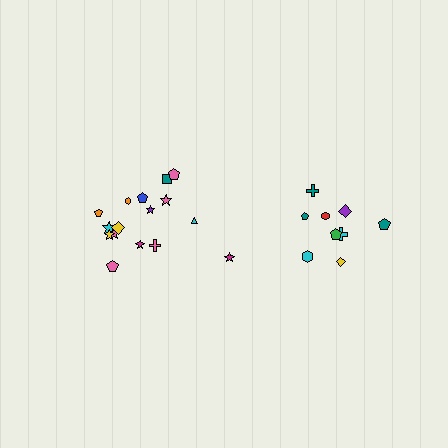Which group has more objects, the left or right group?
The left group.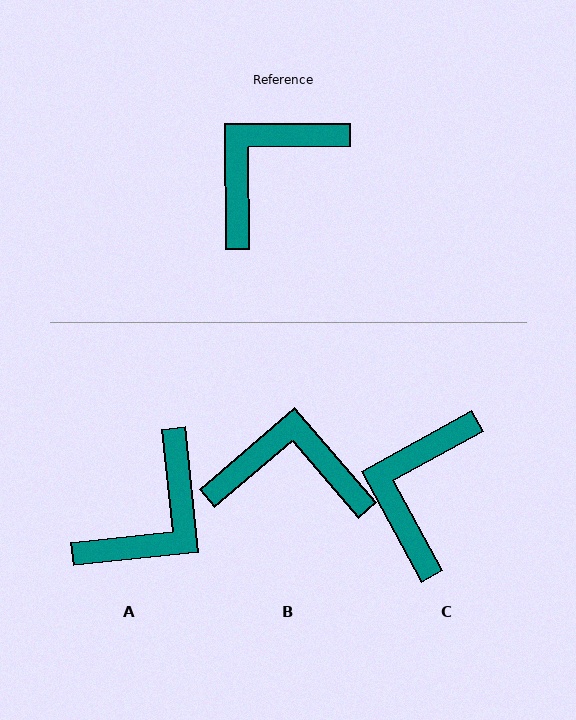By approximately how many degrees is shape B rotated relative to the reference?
Approximately 50 degrees clockwise.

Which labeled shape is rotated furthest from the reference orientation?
A, about 174 degrees away.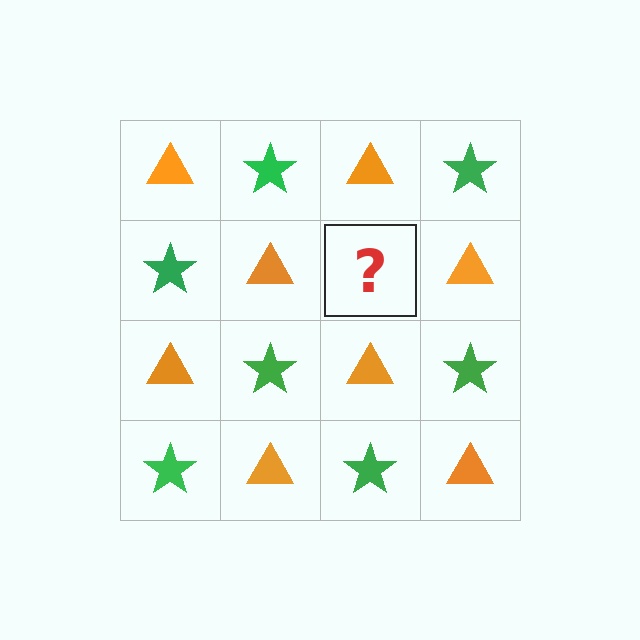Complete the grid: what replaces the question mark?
The question mark should be replaced with a green star.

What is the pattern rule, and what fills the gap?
The rule is that it alternates orange triangle and green star in a checkerboard pattern. The gap should be filled with a green star.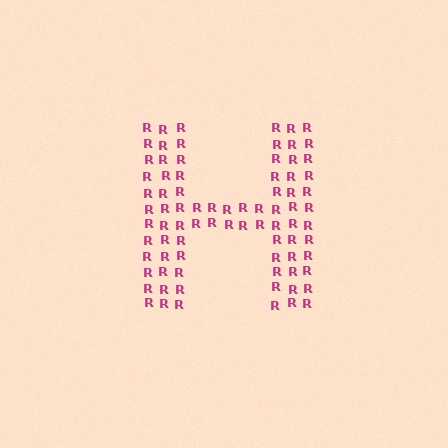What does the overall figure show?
The overall figure shows the letter H.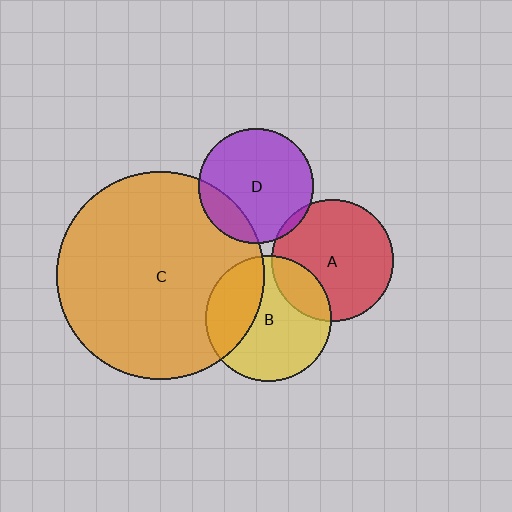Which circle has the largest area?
Circle C (orange).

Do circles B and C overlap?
Yes.